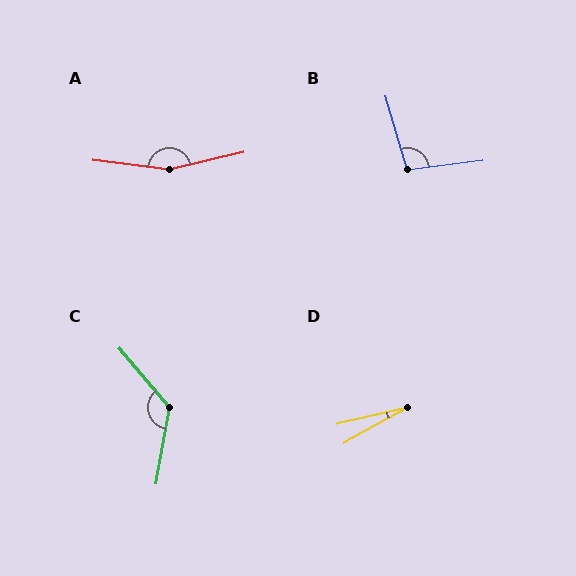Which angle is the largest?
A, at approximately 159 degrees.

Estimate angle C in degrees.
Approximately 130 degrees.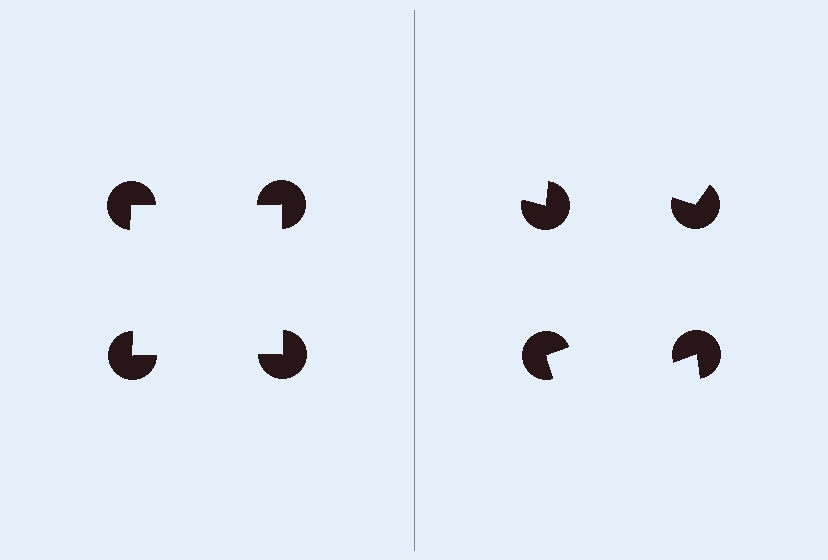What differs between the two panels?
The pac-man discs are positioned identically on both sides; only the wedge orientations differ. On the left they align to a square; on the right they are misaligned.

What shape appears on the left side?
An illusory square.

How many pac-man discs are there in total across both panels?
8 — 4 on each side.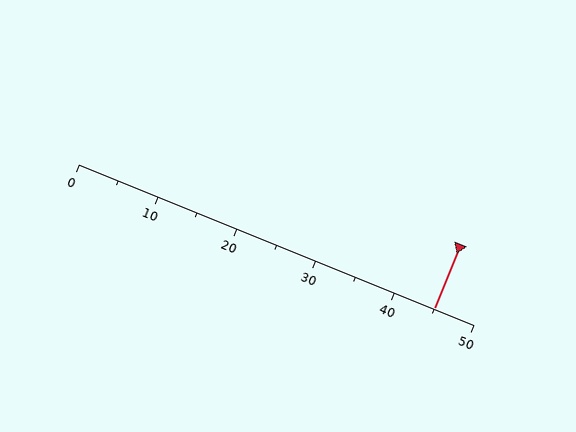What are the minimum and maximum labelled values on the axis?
The axis runs from 0 to 50.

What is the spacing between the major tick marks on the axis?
The major ticks are spaced 10 apart.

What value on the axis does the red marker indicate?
The marker indicates approximately 45.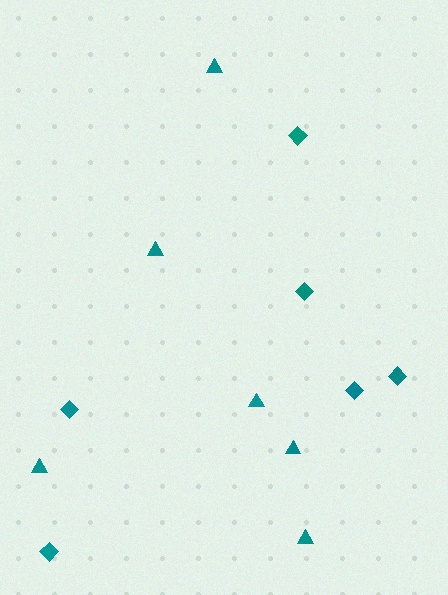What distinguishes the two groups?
There are 2 groups: one group of diamonds (6) and one group of triangles (6).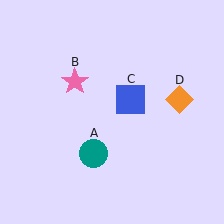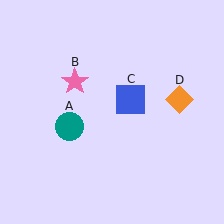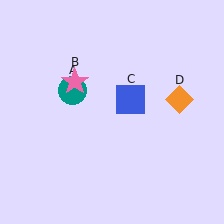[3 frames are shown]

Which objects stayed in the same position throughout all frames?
Pink star (object B) and blue square (object C) and orange diamond (object D) remained stationary.